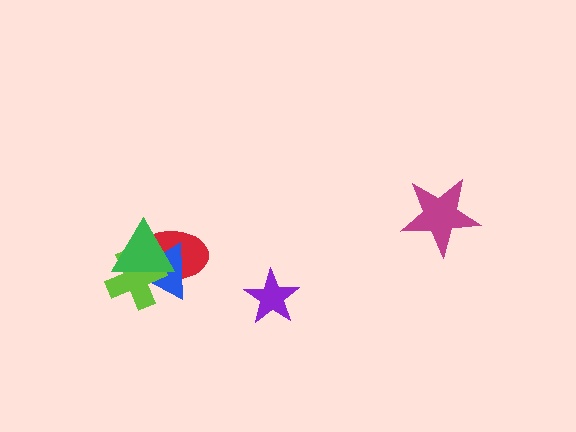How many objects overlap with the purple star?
0 objects overlap with the purple star.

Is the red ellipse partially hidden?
Yes, it is partially covered by another shape.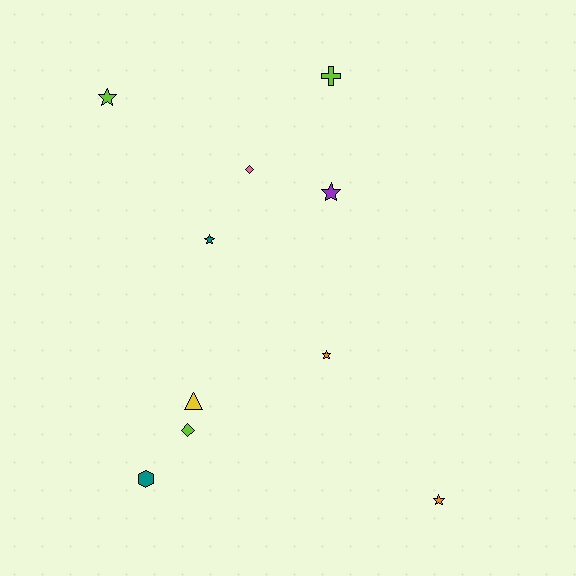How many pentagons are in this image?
There are no pentagons.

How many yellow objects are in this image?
There is 1 yellow object.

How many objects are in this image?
There are 10 objects.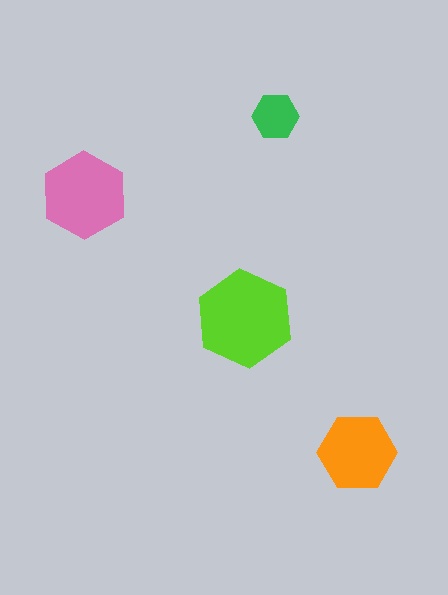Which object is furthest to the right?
The orange hexagon is rightmost.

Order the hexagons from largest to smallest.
the lime one, the pink one, the orange one, the green one.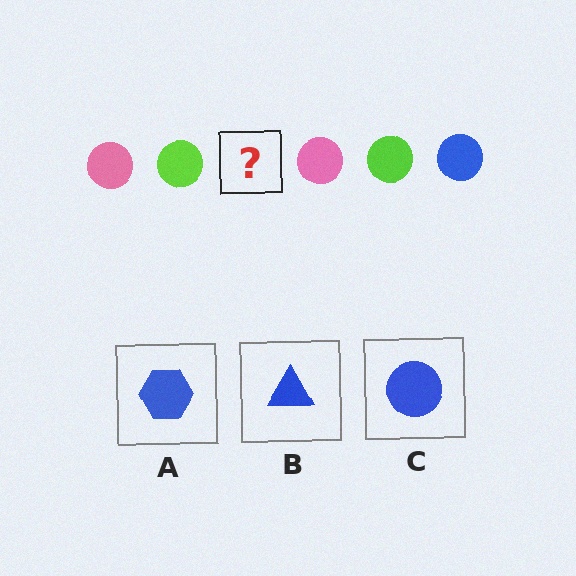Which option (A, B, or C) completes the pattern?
C.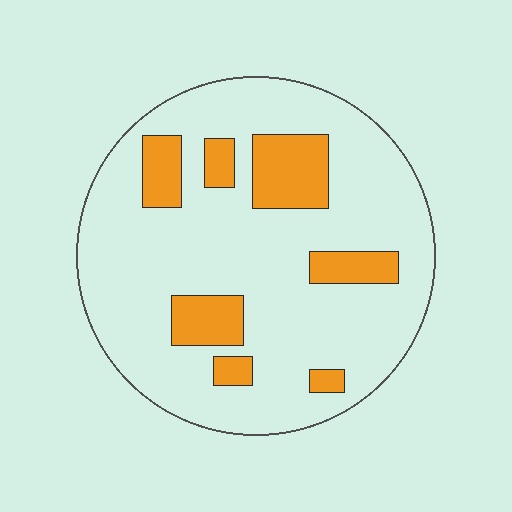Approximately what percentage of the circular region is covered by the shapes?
Approximately 20%.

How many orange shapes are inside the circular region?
7.